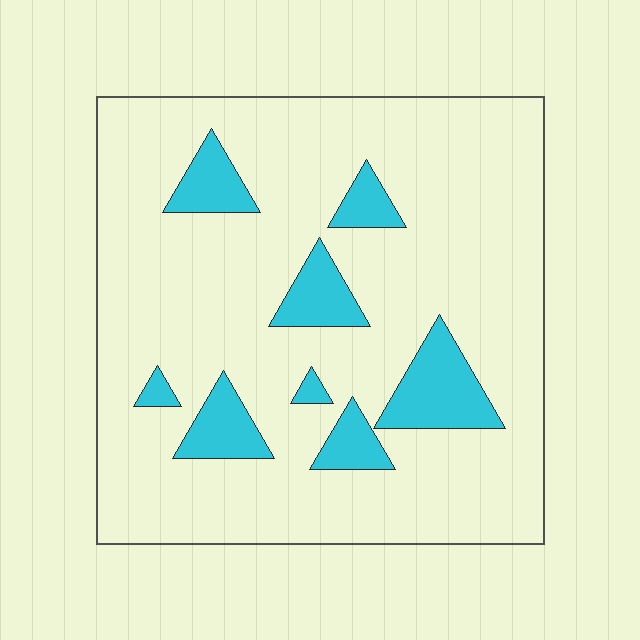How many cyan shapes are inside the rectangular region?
8.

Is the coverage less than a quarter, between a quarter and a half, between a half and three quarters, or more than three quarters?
Less than a quarter.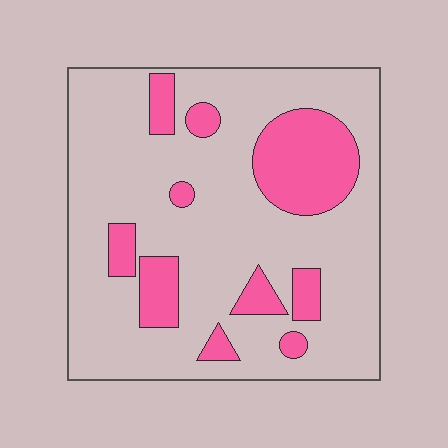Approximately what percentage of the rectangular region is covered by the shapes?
Approximately 20%.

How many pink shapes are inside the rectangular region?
10.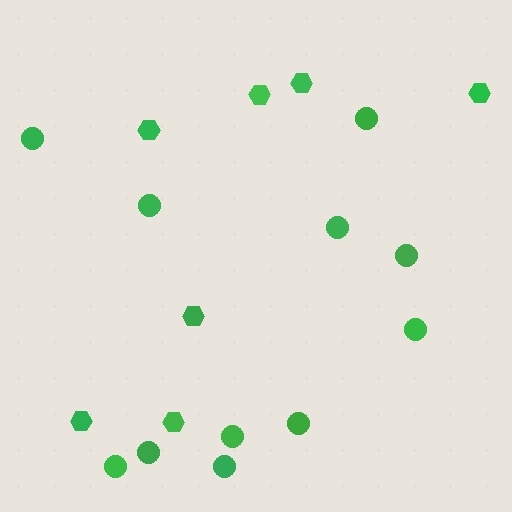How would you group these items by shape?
There are 2 groups: one group of hexagons (7) and one group of circles (11).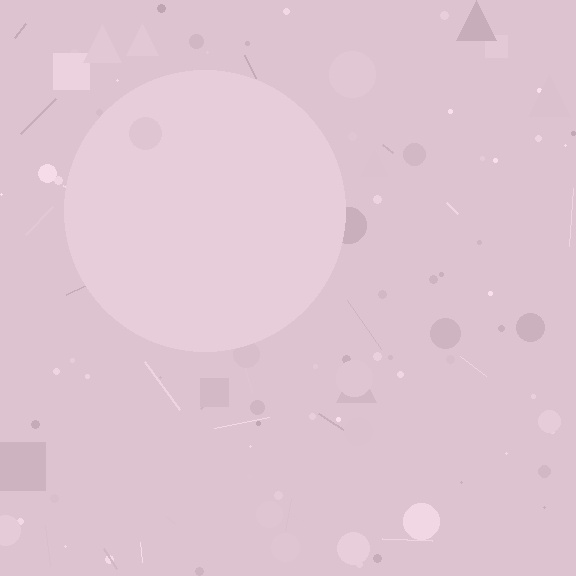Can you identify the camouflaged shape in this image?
The camouflaged shape is a circle.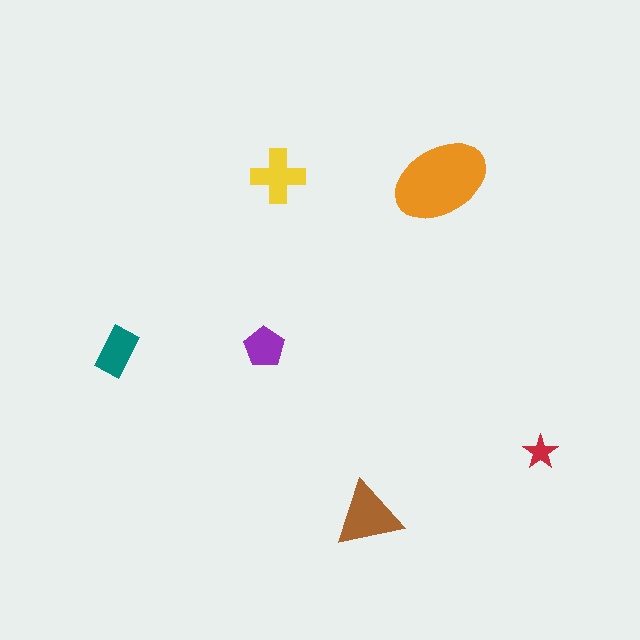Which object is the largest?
The orange ellipse.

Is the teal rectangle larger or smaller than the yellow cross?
Smaller.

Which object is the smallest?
The red star.